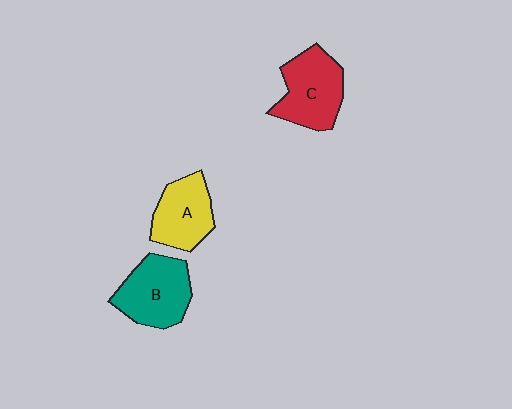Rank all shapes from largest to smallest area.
From largest to smallest: C (red), B (teal), A (yellow).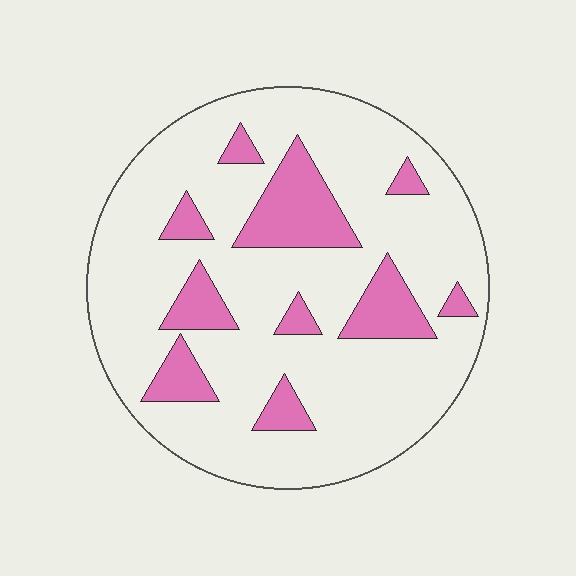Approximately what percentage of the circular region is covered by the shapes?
Approximately 20%.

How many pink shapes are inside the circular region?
10.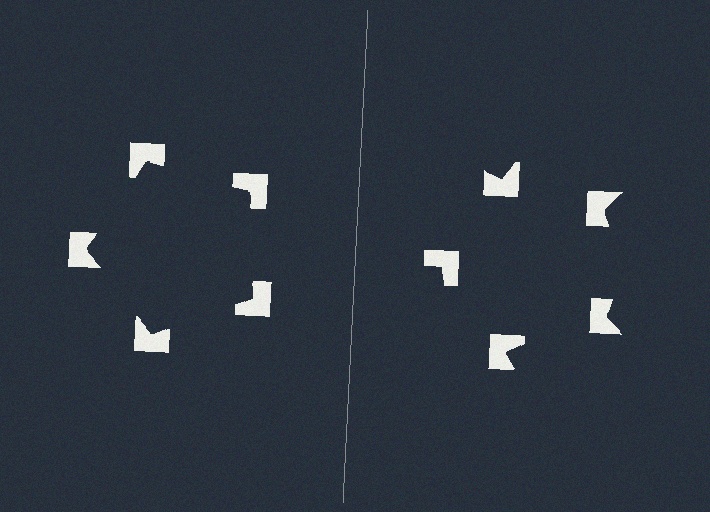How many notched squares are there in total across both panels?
10 — 5 on each side.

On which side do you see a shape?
An illusory pentagon appears on the left side. On the right side the wedge cuts are rotated, so no coherent shape forms.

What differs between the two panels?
The notched squares are positioned identically on both sides; only the wedge orientations differ. On the left they align to a pentagon; on the right they are misaligned.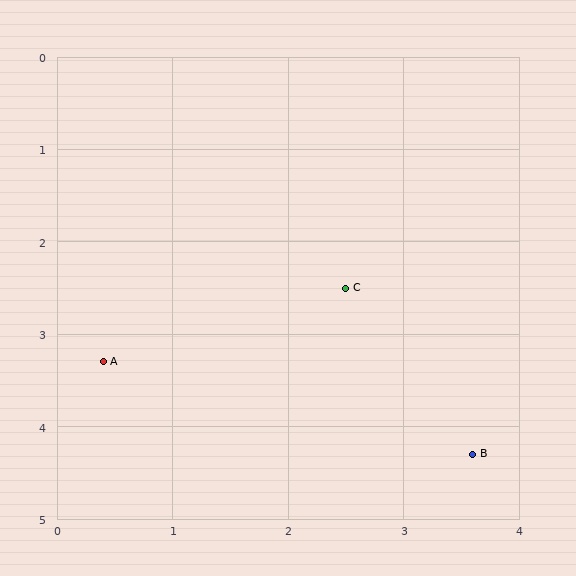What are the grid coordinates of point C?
Point C is at approximately (2.5, 2.5).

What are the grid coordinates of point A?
Point A is at approximately (0.4, 3.3).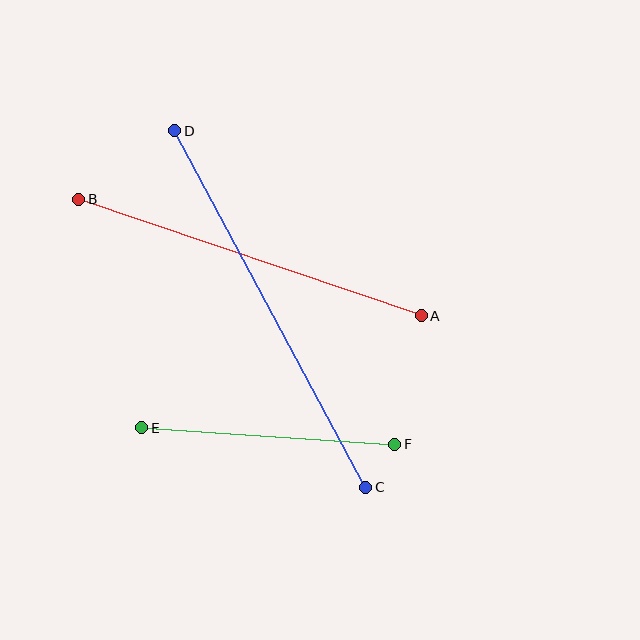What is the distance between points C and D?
The distance is approximately 404 pixels.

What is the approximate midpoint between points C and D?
The midpoint is at approximately (270, 309) pixels.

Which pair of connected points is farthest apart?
Points C and D are farthest apart.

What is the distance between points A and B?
The distance is approximately 362 pixels.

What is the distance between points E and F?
The distance is approximately 254 pixels.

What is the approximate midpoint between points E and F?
The midpoint is at approximately (268, 436) pixels.